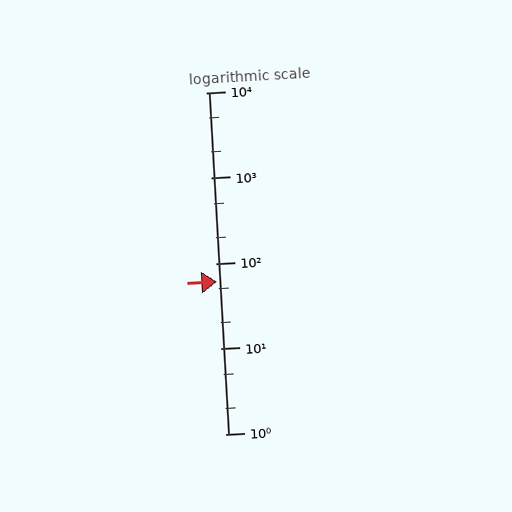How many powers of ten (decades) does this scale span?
The scale spans 4 decades, from 1 to 10000.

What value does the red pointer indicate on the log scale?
The pointer indicates approximately 60.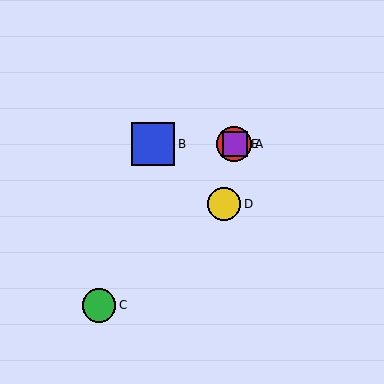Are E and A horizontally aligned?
Yes, both are at y≈144.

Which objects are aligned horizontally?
Objects A, B, E are aligned horizontally.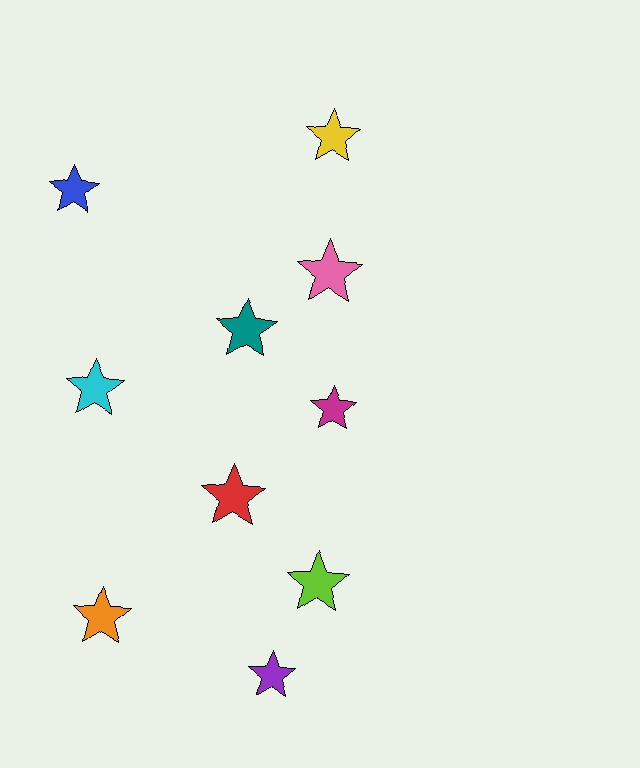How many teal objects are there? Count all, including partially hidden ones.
There is 1 teal object.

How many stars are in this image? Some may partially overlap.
There are 10 stars.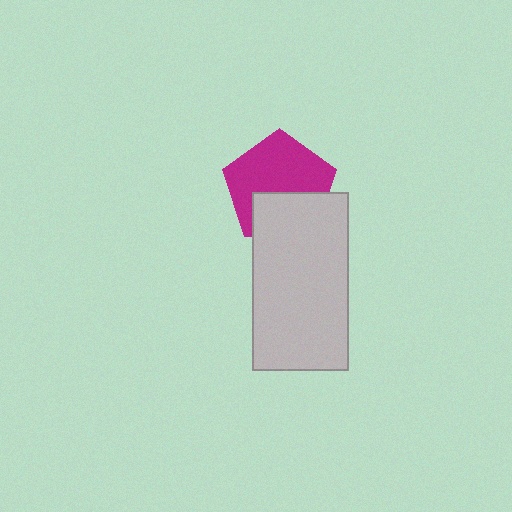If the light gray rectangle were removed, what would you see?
You would see the complete magenta pentagon.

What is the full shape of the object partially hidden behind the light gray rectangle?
The partially hidden object is a magenta pentagon.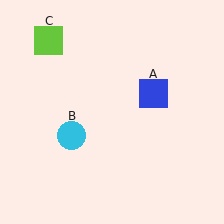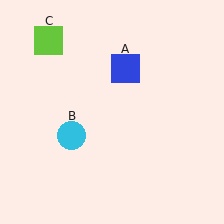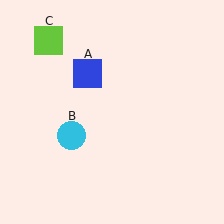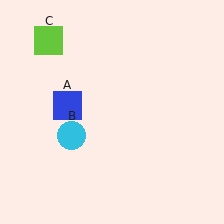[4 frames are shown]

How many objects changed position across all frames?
1 object changed position: blue square (object A).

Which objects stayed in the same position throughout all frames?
Cyan circle (object B) and lime square (object C) remained stationary.